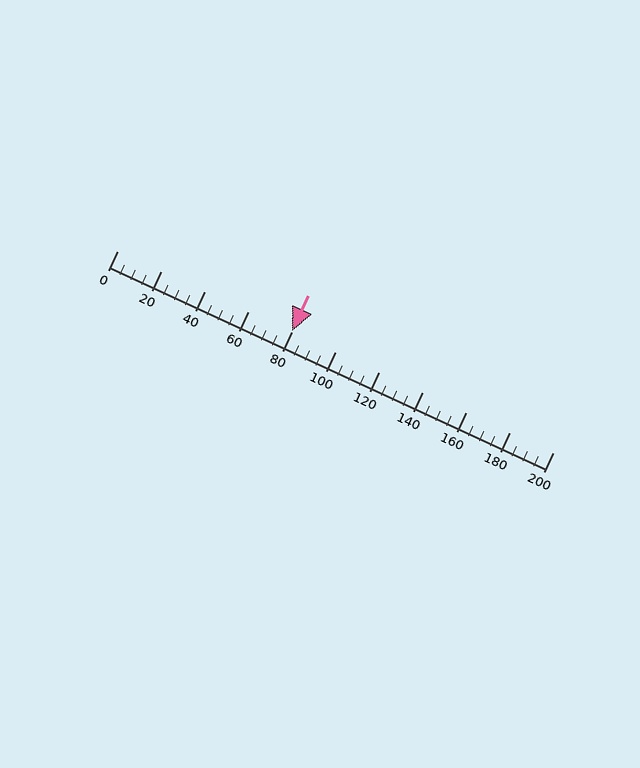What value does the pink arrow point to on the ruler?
The pink arrow points to approximately 80.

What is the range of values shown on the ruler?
The ruler shows values from 0 to 200.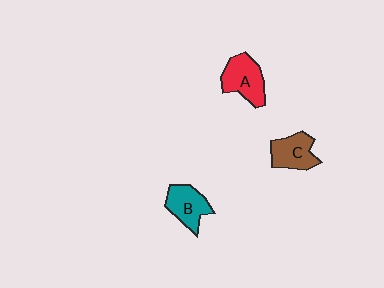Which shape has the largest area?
Shape A (red).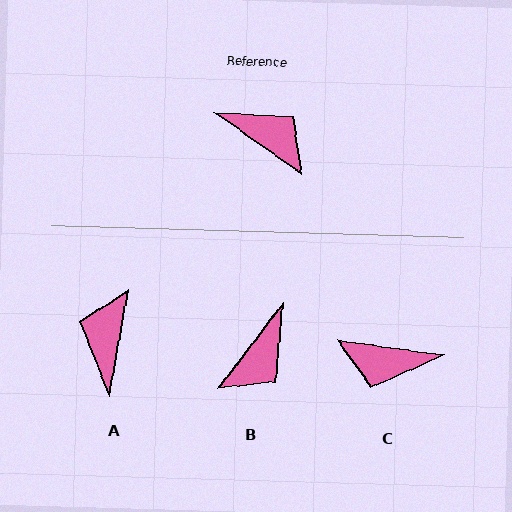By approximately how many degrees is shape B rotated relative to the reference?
Approximately 93 degrees clockwise.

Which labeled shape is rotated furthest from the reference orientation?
C, about 153 degrees away.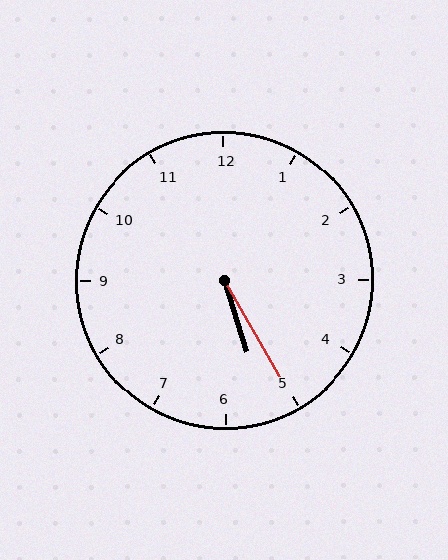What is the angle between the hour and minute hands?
Approximately 12 degrees.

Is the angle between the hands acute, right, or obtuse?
It is acute.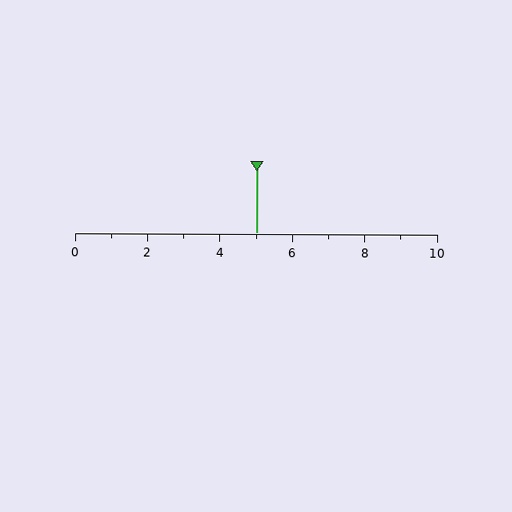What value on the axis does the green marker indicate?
The marker indicates approximately 5.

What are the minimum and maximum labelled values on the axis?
The axis runs from 0 to 10.